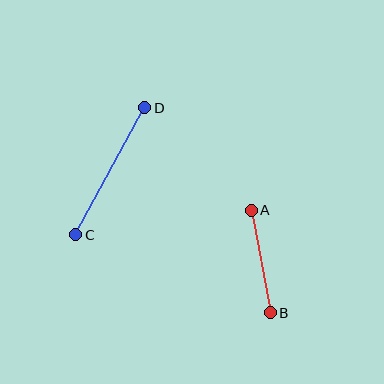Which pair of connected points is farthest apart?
Points C and D are farthest apart.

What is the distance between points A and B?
The distance is approximately 104 pixels.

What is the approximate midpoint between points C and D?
The midpoint is at approximately (110, 171) pixels.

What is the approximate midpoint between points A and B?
The midpoint is at approximately (261, 262) pixels.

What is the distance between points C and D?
The distance is approximately 145 pixels.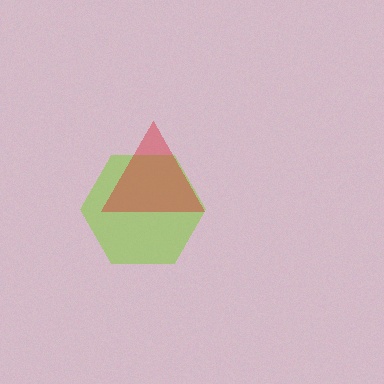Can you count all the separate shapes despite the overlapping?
Yes, there are 2 separate shapes.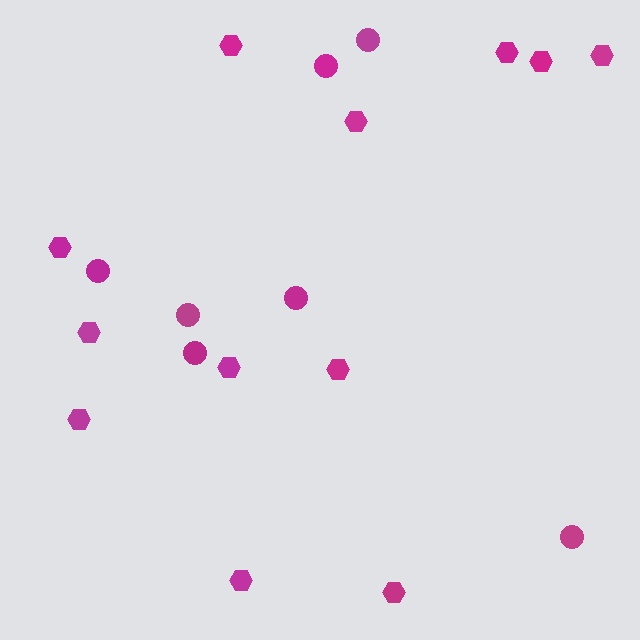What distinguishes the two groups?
There are 2 groups: one group of hexagons (12) and one group of circles (7).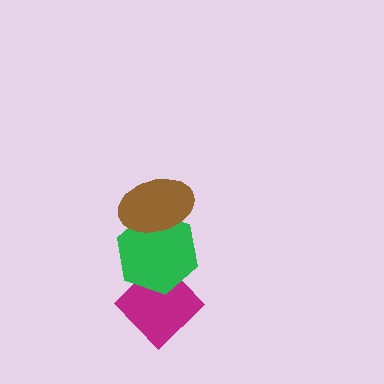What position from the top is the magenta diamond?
The magenta diamond is 3rd from the top.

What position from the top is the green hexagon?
The green hexagon is 2nd from the top.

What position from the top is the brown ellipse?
The brown ellipse is 1st from the top.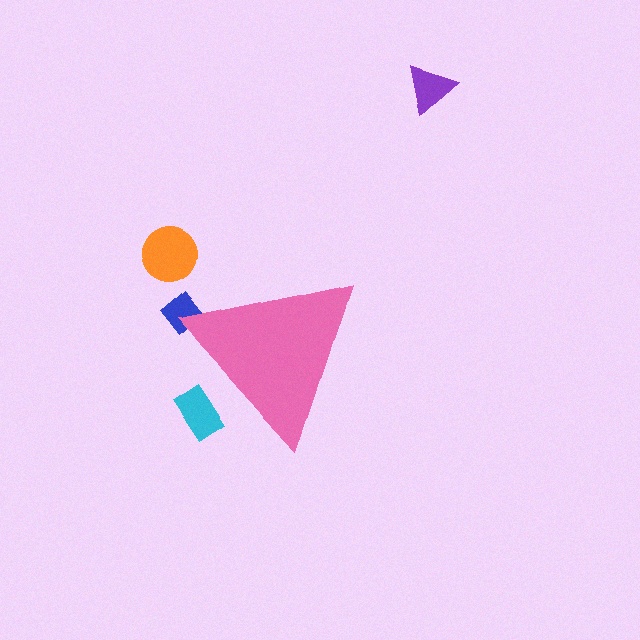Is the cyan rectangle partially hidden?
Yes, the cyan rectangle is partially hidden behind the pink triangle.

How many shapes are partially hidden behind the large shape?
2 shapes are partially hidden.